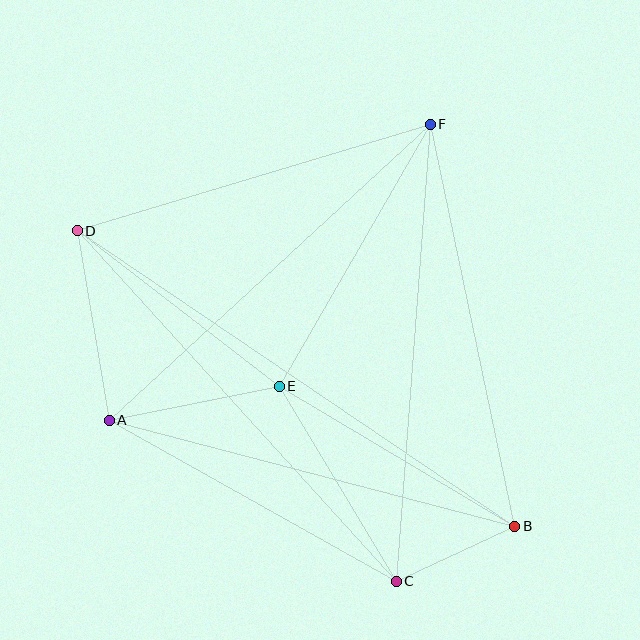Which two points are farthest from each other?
Points B and D are farthest from each other.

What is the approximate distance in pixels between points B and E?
The distance between B and E is approximately 274 pixels.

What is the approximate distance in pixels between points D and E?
The distance between D and E is approximately 255 pixels.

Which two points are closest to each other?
Points B and C are closest to each other.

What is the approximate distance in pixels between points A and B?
The distance between A and B is approximately 419 pixels.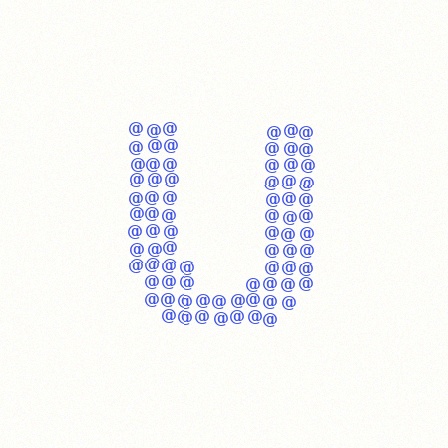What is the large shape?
The large shape is the letter U.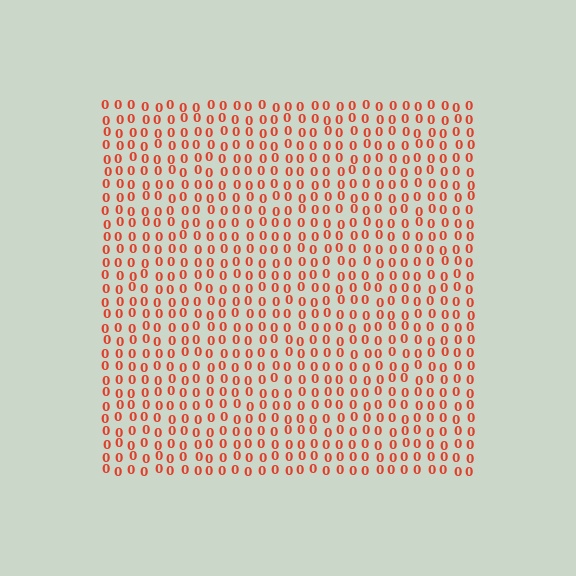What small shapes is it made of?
It is made of small digit 0's.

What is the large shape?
The large shape is a square.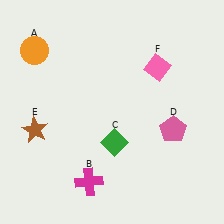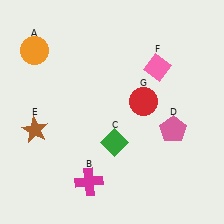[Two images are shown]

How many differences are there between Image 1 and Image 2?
There is 1 difference between the two images.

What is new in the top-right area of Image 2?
A red circle (G) was added in the top-right area of Image 2.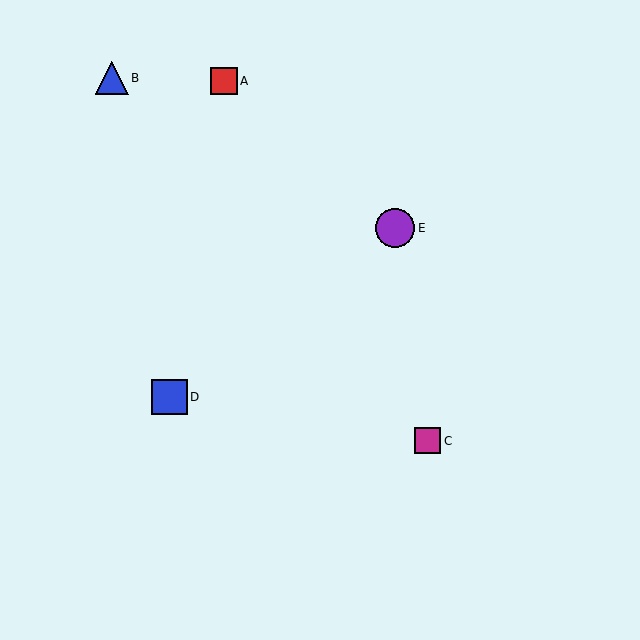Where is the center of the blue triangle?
The center of the blue triangle is at (112, 78).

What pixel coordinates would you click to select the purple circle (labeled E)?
Click at (395, 228) to select the purple circle E.